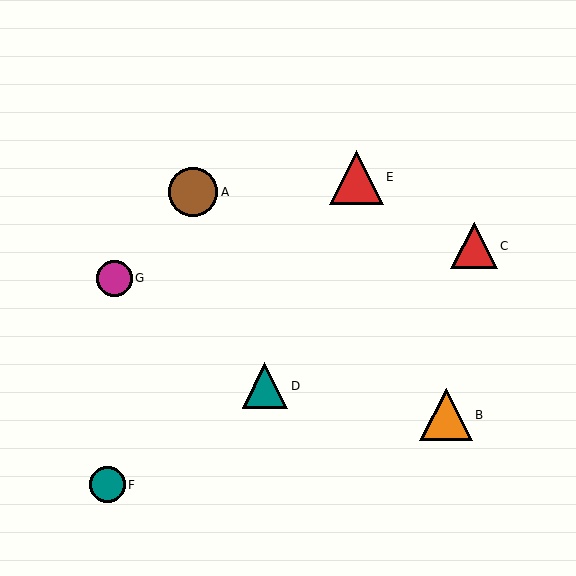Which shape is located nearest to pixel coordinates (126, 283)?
The magenta circle (labeled G) at (114, 278) is nearest to that location.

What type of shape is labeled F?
Shape F is a teal circle.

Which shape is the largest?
The red triangle (labeled E) is the largest.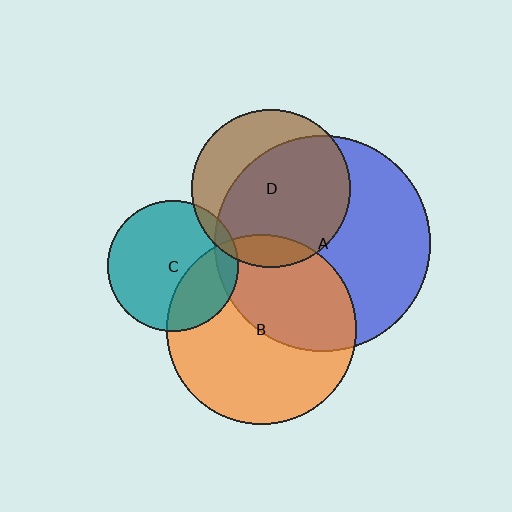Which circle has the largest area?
Circle A (blue).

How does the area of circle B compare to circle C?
Approximately 2.1 times.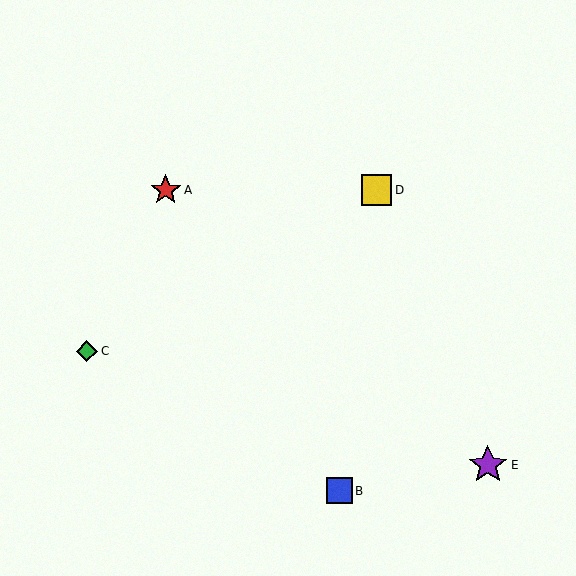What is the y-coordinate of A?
Object A is at y≈190.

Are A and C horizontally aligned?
No, A is at y≈190 and C is at y≈351.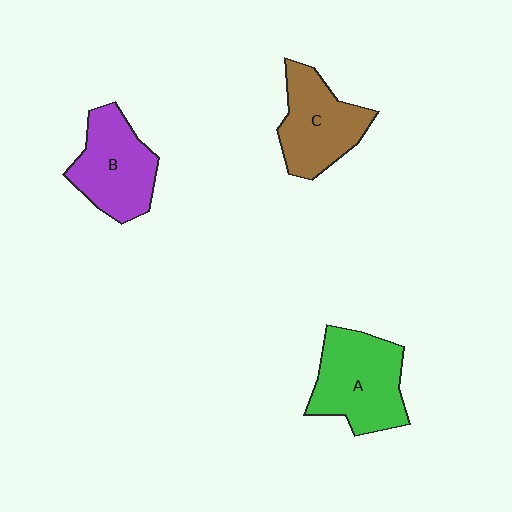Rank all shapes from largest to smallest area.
From largest to smallest: A (green), B (purple), C (brown).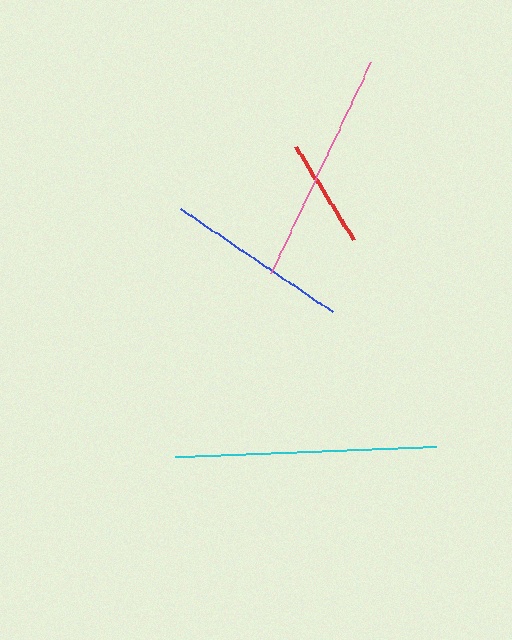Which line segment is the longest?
The cyan line is the longest at approximately 262 pixels.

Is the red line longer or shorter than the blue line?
The blue line is longer than the red line.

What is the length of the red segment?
The red segment is approximately 110 pixels long.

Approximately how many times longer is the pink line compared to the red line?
The pink line is approximately 2.1 times the length of the red line.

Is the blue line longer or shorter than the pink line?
The pink line is longer than the blue line.